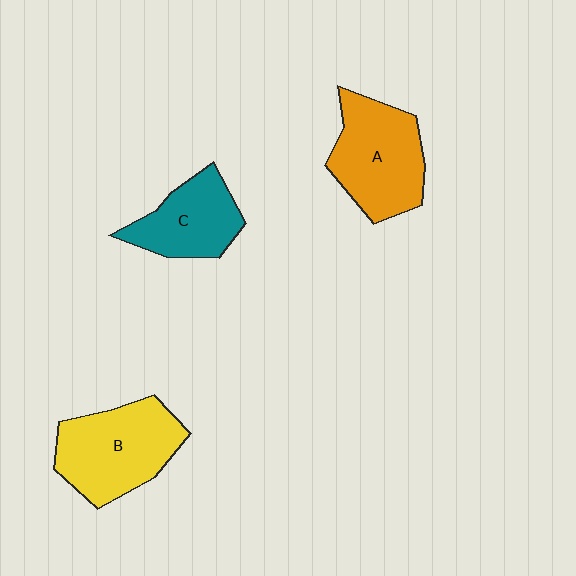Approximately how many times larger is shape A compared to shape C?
Approximately 1.3 times.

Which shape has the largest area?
Shape B (yellow).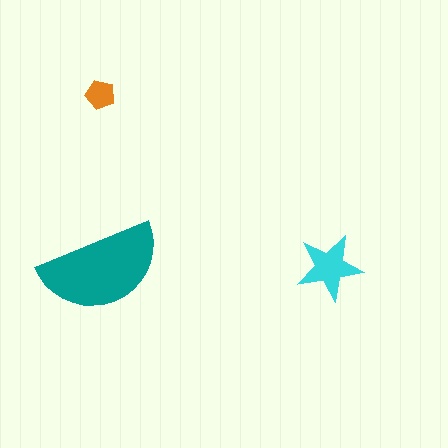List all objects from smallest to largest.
The orange pentagon, the cyan star, the teal semicircle.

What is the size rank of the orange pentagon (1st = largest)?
3rd.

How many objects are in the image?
There are 3 objects in the image.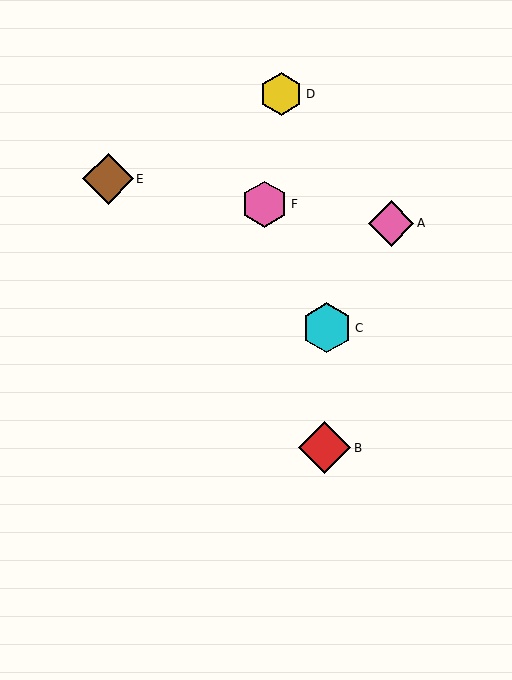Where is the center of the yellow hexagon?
The center of the yellow hexagon is at (281, 94).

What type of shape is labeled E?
Shape E is a brown diamond.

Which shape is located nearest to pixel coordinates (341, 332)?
The cyan hexagon (labeled C) at (327, 328) is nearest to that location.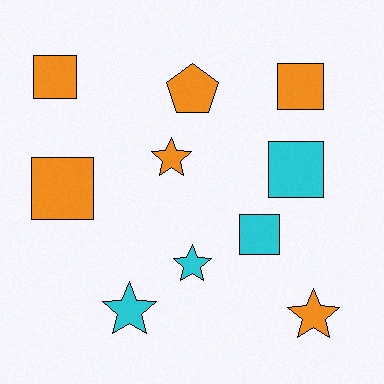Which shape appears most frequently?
Square, with 5 objects.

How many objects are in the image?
There are 10 objects.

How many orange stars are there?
There are 2 orange stars.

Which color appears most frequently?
Orange, with 6 objects.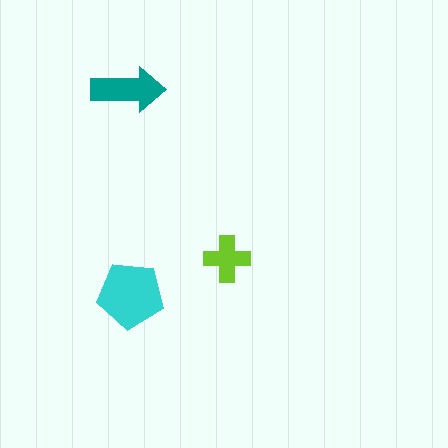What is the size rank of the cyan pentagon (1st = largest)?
1st.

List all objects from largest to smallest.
The cyan pentagon, the teal arrow, the lime cross.